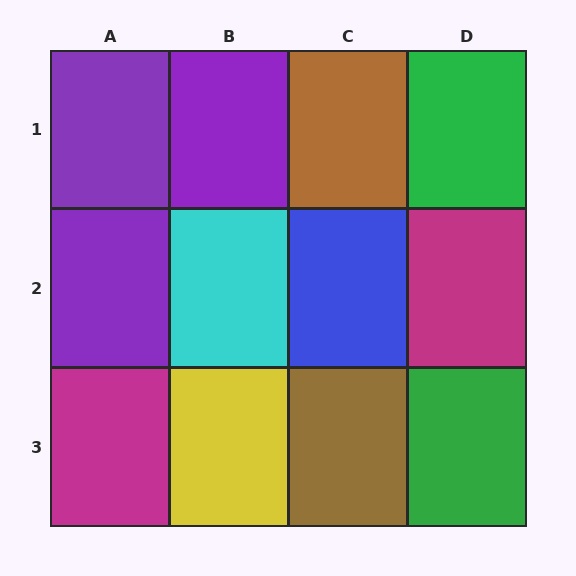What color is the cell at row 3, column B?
Yellow.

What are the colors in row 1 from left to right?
Purple, purple, brown, green.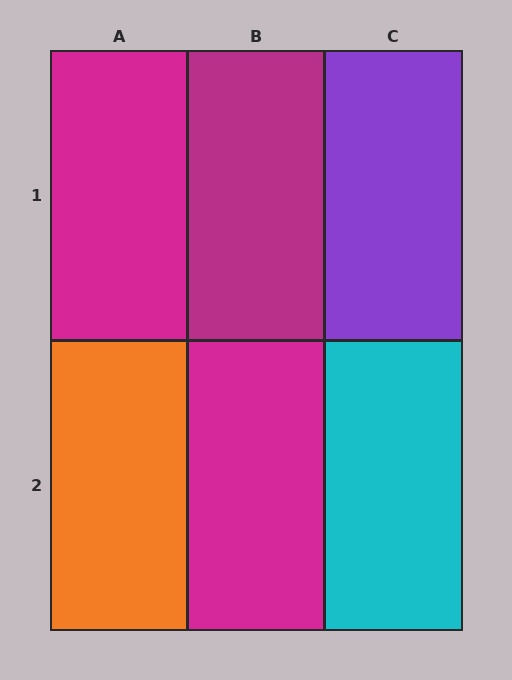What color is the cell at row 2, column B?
Magenta.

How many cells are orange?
1 cell is orange.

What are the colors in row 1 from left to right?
Magenta, magenta, purple.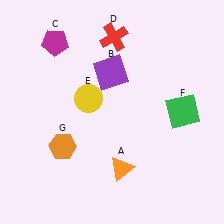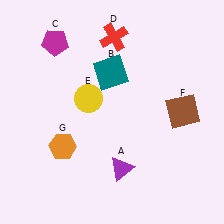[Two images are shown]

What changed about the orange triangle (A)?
In Image 1, A is orange. In Image 2, it changed to purple.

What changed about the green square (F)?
In Image 1, F is green. In Image 2, it changed to brown.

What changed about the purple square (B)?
In Image 1, B is purple. In Image 2, it changed to teal.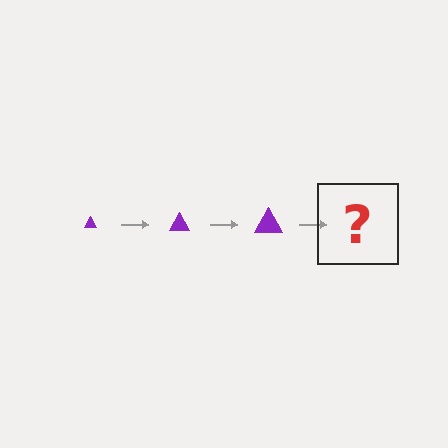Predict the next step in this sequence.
The next step is a purple triangle, larger than the previous one.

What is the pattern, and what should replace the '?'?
The pattern is that the triangle gets progressively larger each step. The '?' should be a purple triangle, larger than the previous one.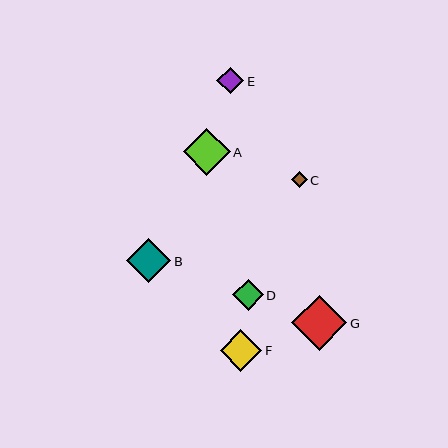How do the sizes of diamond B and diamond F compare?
Diamond B and diamond F are approximately the same size.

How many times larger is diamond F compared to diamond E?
Diamond F is approximately 1.5 times the size of diamond E.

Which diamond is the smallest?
Diamond C is the smallest with a size of approximately 15 pixels.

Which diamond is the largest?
Diamond G is the largest with a size of approximately 55 pixels.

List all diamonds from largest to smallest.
From largest to smallest: G, A, B, F, D, E, C.